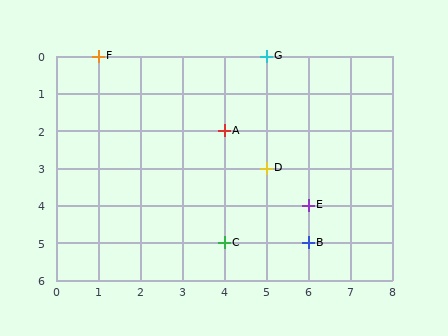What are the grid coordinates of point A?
Point A is at grid coordinates (4, 2).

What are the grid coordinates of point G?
Point G is at grid coordinates (5, 0).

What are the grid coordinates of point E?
Point E is at grid coordinates (6, 4).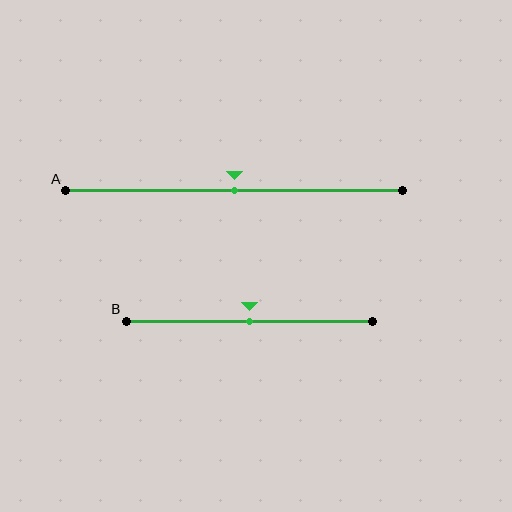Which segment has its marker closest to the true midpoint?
Segment A has its marker closest to the true midpoint.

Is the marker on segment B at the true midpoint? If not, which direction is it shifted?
Yes, the marker on segment B is at the true midpoint.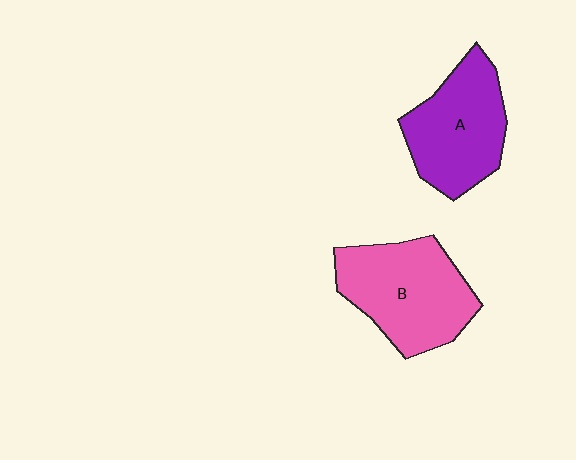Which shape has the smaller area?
Shape A (purple).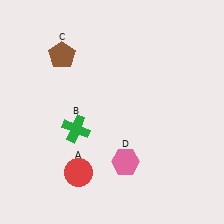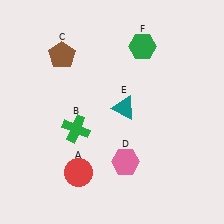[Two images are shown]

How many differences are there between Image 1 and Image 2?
There are 2 differences between the two images.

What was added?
A teal triangle (E), a green hexagon (F) were added in Image 2.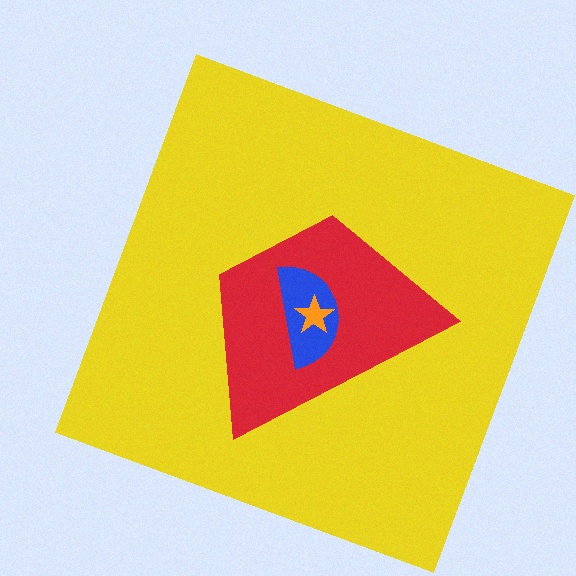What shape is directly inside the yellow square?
The red trapezoid.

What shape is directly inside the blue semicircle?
The orange star.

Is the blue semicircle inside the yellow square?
Yes.